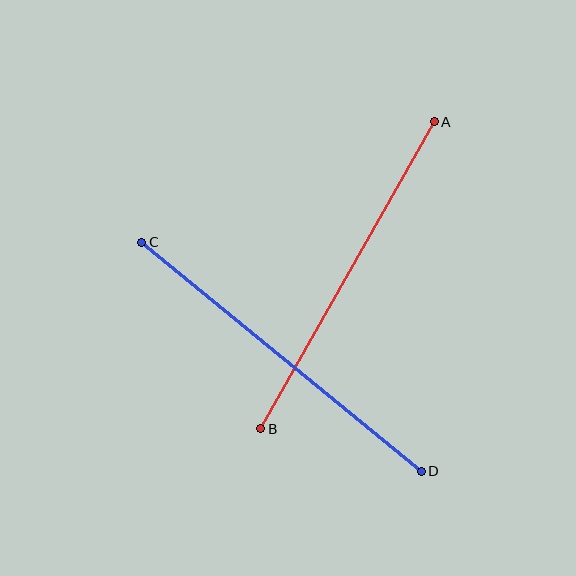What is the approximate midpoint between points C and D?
The midpoint is at approximately (281, 357) pixels.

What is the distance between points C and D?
The distance is approximately 361 pixels.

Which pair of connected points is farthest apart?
Points C and D are farthest apart.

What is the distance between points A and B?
The distance is approximately 353 pixels.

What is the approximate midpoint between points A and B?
The midpoint is at approximately (348, 275) pixels.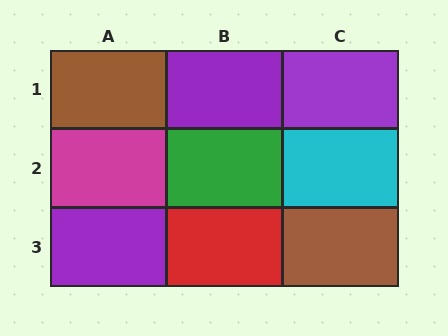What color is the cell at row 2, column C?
Cyan.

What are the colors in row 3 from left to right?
Purple, red, brown.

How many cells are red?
1 cell is red.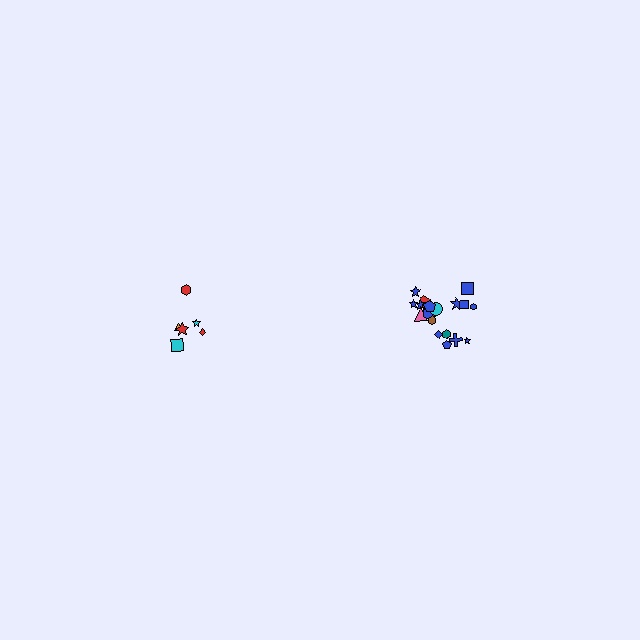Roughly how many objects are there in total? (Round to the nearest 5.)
Roughly 25 objects in total.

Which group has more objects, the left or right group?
The right group.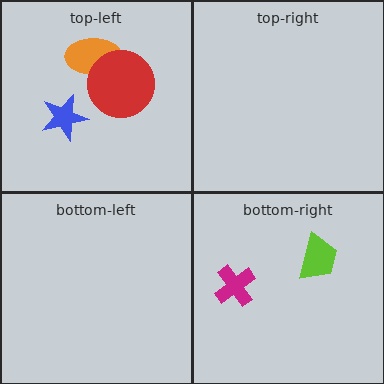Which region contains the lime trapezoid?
The bottom-right region.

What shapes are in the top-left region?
The orange ellipse, the red circle, the blue star.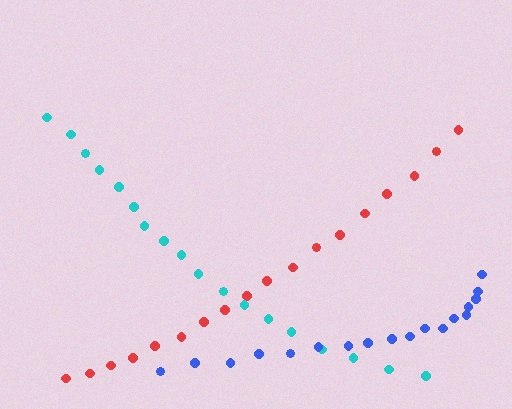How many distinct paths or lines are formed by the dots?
There are 3 distinct paths.